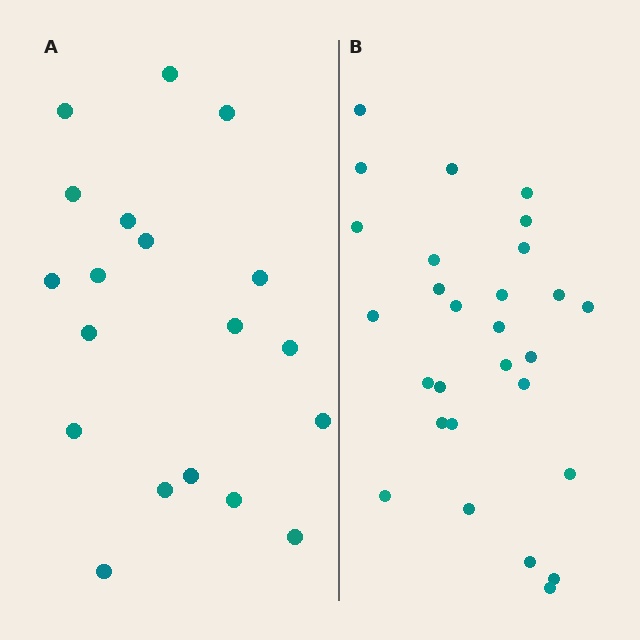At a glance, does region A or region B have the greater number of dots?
Region B (the right region) has more dots.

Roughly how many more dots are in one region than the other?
Region B has roughly 8 or so more dots than region A.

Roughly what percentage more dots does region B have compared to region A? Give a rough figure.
About 45% more.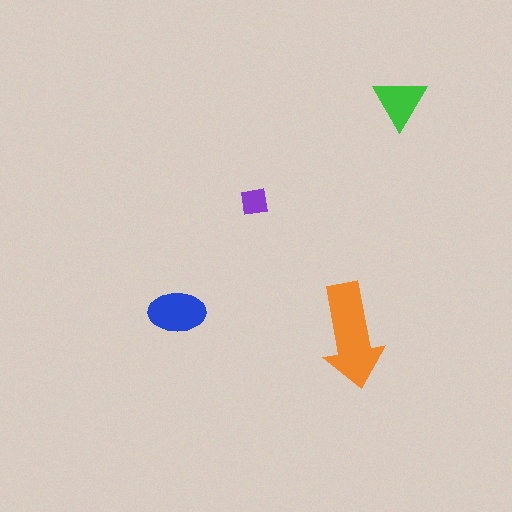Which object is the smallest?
The purple square.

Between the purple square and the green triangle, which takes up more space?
The green triangle.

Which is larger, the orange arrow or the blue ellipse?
The orange arrow.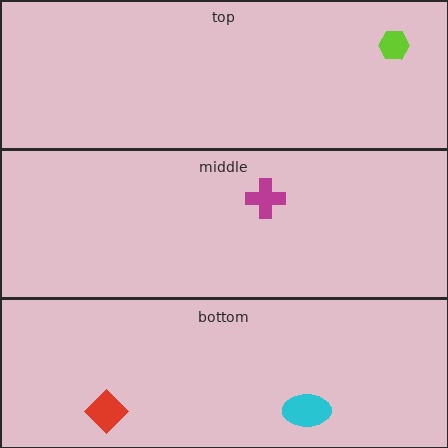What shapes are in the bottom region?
The cyan ellipse, the red diamond.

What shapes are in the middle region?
The magenta cross.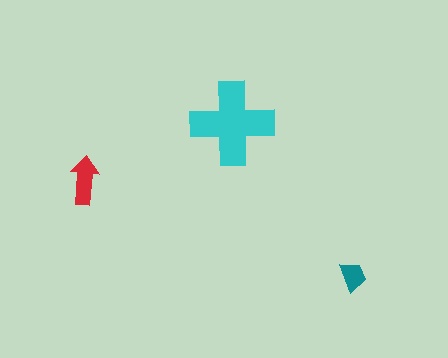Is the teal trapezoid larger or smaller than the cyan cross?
Smaller.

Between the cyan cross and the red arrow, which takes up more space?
The cyan cross.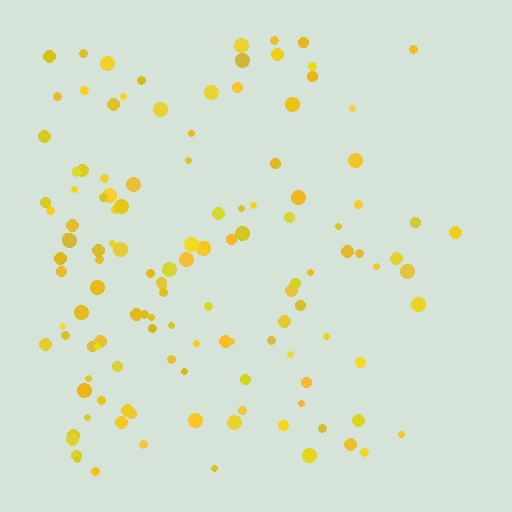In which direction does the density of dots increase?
From right to left, with the left side densest.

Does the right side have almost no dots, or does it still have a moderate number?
Still a moderate number, just noticeably fewer than the left.